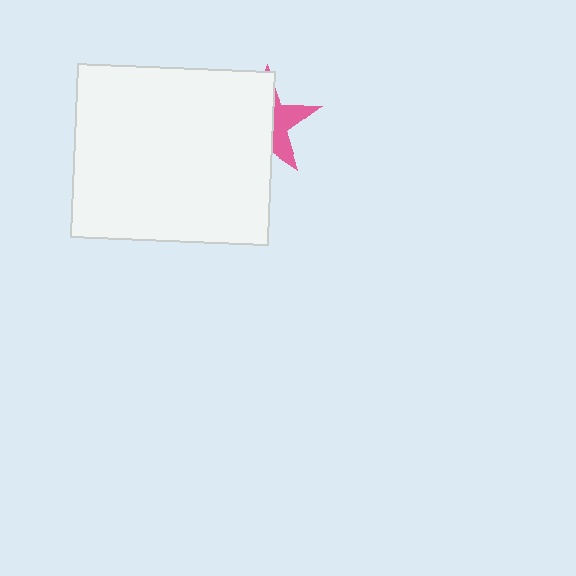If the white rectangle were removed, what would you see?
You would see the complete pink star.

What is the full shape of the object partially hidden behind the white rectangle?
The partially hidden object is a pink star.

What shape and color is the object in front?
The object in front is a white rectangle.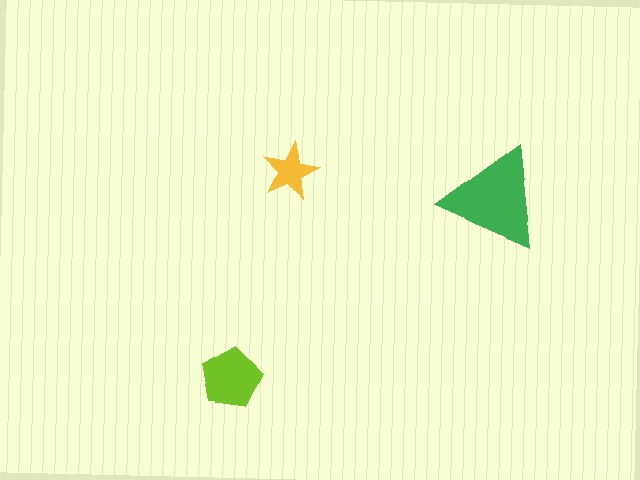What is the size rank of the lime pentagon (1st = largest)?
2nd.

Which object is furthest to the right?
The green triangle is rightmost.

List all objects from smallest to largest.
The yellow star, the lime pentagon, the green triangle.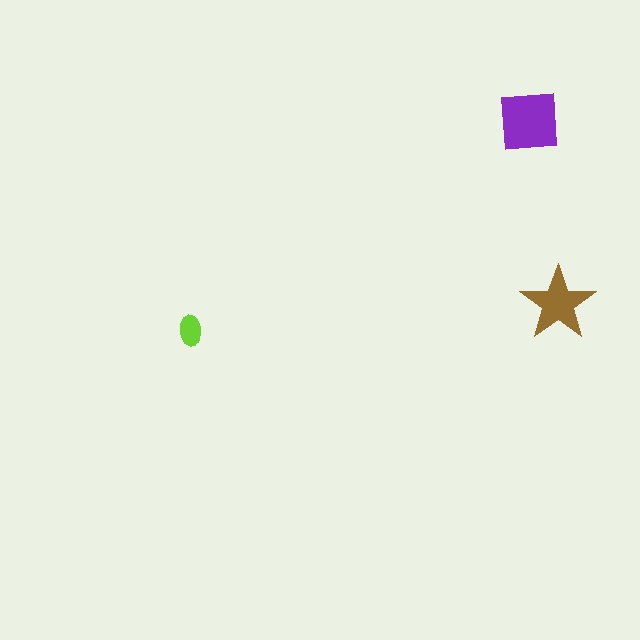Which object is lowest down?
The lime ellipse is bottommost.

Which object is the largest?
The purple square.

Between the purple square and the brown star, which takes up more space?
The purple square.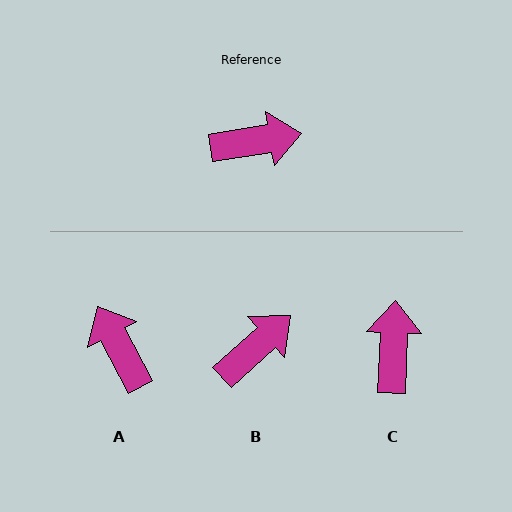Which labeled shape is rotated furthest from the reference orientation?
A, about 109 degrees away.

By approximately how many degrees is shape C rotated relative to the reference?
Approximately 79 degrees counter-clockwise.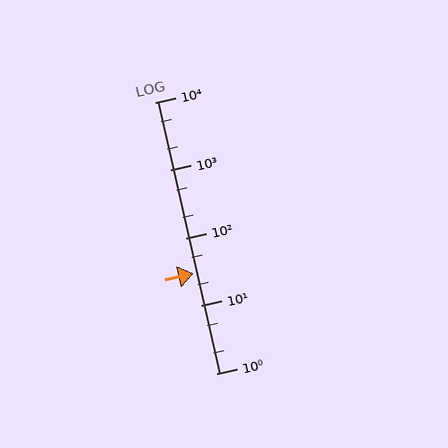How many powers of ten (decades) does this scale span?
The scale spans 4 decades, from 1 to 10000.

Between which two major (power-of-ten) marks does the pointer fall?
The pointer is between 10 and 100.